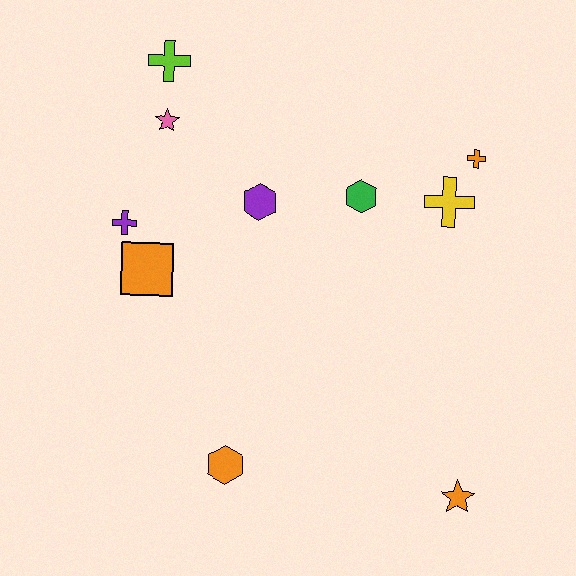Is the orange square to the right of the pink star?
No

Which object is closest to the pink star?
The lime cross is closest to the pink star.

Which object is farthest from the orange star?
The lime cross is farthest from the orange star.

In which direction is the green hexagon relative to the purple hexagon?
The green hexagon is to the right of the purple hexagon.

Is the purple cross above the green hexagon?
No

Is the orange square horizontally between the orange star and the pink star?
No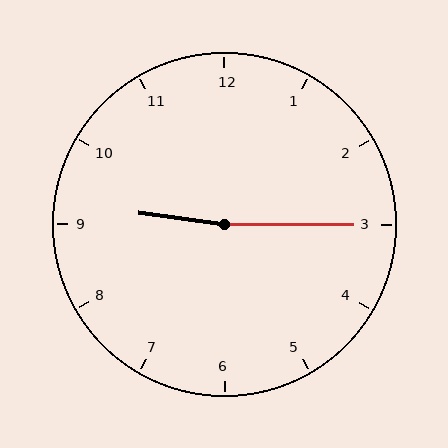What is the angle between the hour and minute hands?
Approximately 172 degrees.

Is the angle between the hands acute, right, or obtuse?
It is obtuse.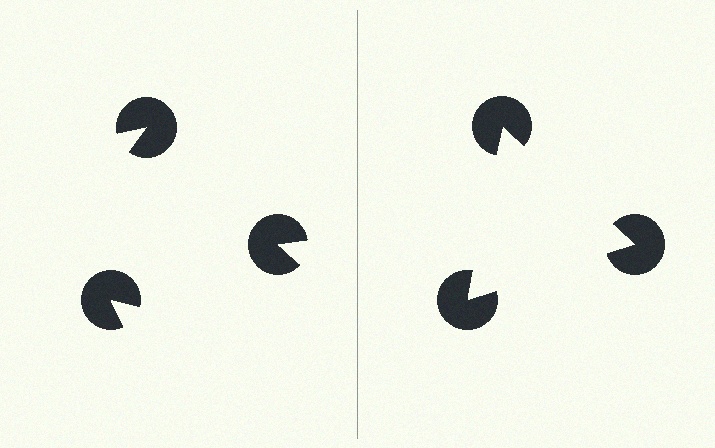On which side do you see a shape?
An illusory triangle appears on the right side. On the left side the wedge cuts are rotated, so no coherent shape forms.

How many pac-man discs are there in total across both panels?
6 — 3 on each side.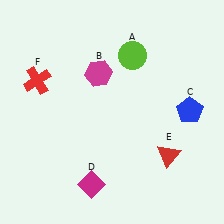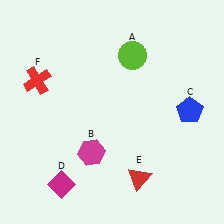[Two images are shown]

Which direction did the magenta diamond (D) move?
The magenta diamond (D) moved left.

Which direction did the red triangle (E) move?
The red triangle (E) moved left.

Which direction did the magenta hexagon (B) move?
The magenta hexagon (B) moved down.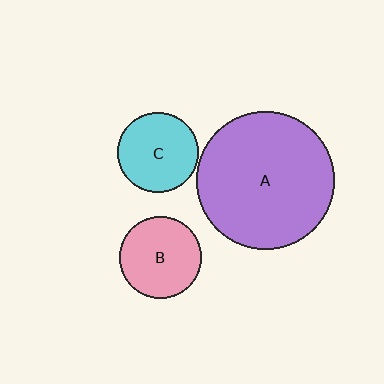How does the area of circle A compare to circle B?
Approximately 2.9 times.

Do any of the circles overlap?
No, none of the circles overlap.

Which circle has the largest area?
Circle A (purple).